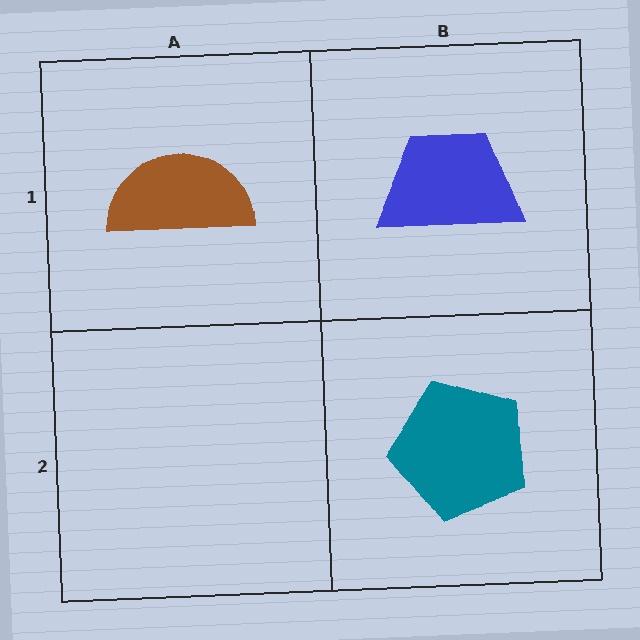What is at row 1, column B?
A blue trapezoid.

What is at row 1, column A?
A brown semicircle.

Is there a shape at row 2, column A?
No, that cell is empty.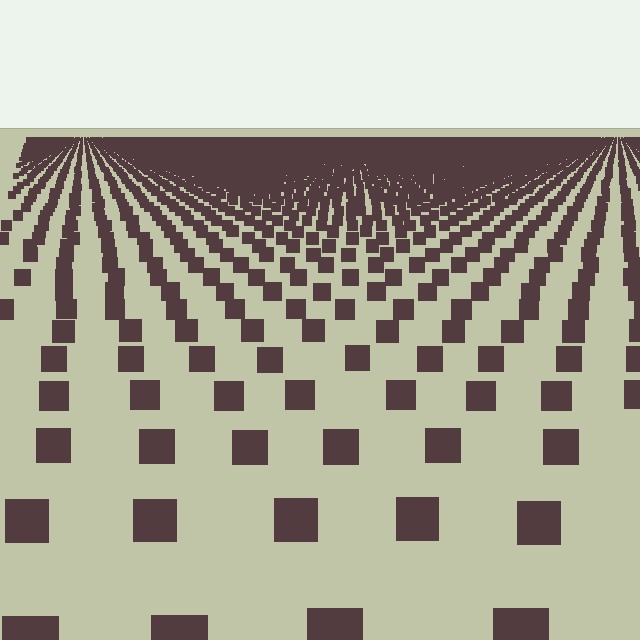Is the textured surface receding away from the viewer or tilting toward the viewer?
The surface is receding away from the viewer. Texture elements get smaller and denser toward the top.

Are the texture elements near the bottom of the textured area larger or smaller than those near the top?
Larger. Near the bottom, elements are closer to the viewer and appear at a bigger on-screen size.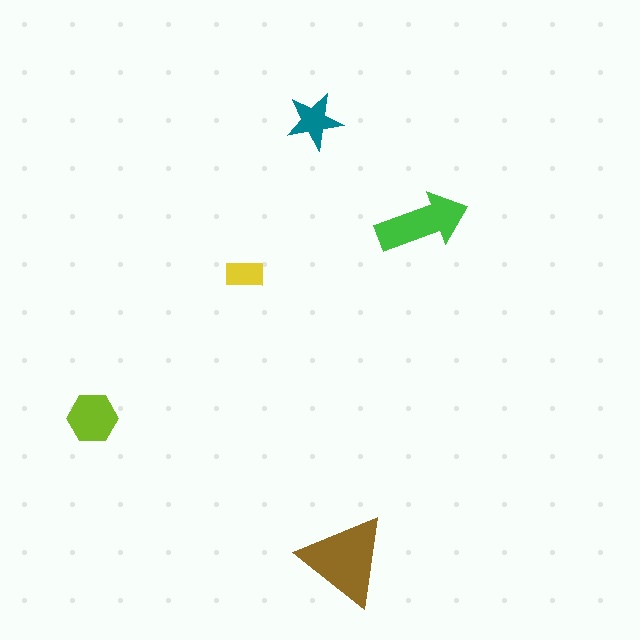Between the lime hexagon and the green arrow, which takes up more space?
The green arrow.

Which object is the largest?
The brown triangle.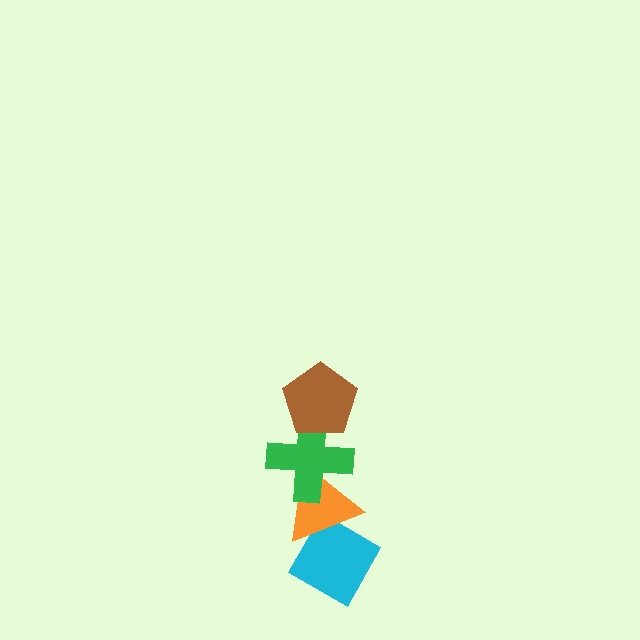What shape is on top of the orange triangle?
The green cross is on top of the orange triangle.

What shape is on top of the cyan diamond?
The orange triangle is on top of the cyan diamond.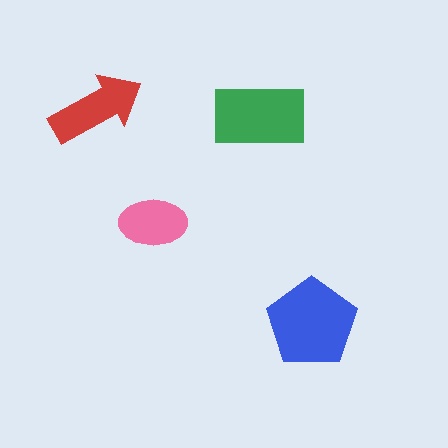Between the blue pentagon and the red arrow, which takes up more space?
The blue pentagon.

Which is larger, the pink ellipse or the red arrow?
The red arrow.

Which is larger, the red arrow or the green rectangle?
The green rectangle.